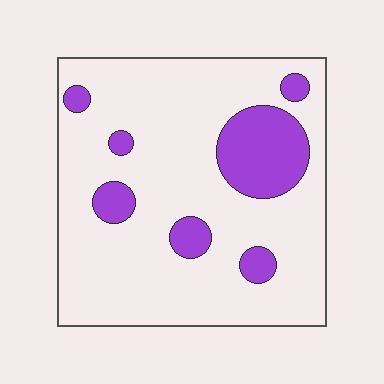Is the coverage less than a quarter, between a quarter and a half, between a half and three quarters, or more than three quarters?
Less than a quarter.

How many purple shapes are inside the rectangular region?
7.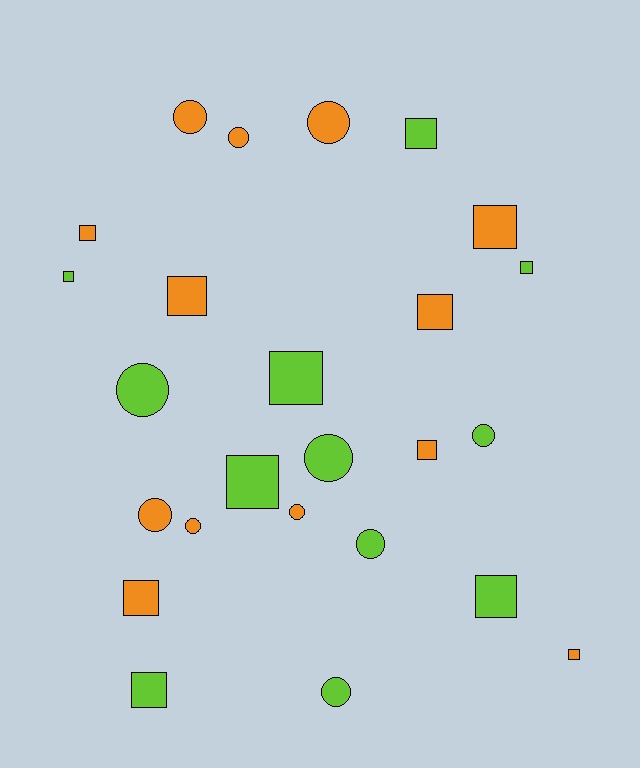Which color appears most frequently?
Orange, with 13 objects.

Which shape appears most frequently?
Square, with 14 objects.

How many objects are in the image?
There are 25 objects.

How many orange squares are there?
There are 7 orange squares.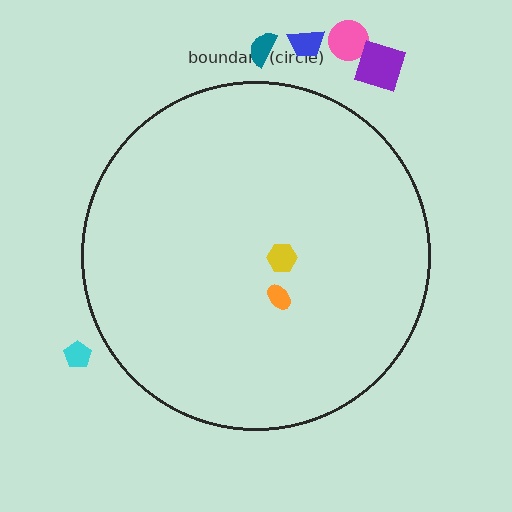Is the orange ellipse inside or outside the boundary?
Inside.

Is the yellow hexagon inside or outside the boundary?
Inside.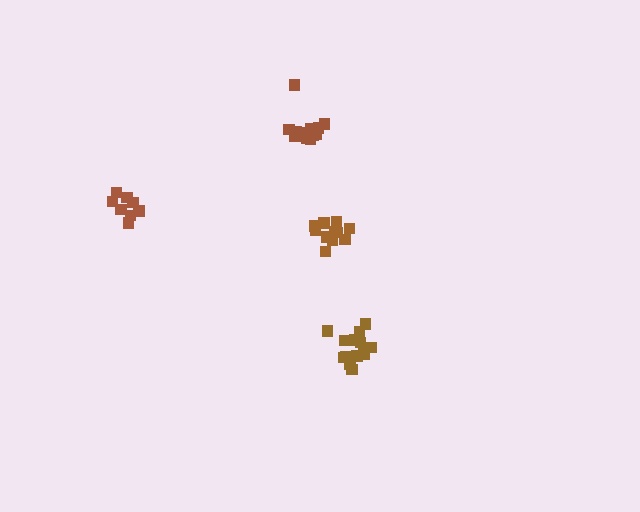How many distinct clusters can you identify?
There are 4 distinct clusters.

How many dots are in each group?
Group 1: 14 dots, Group 2: 14 dots, Group 3: 9 dots, Group 4: 11 dots (48 total).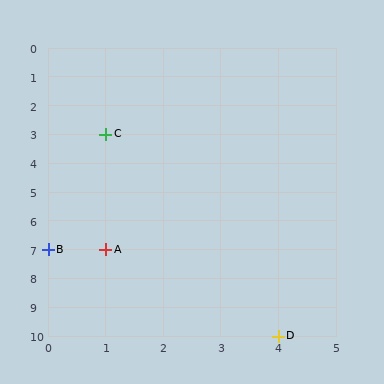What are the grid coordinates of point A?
Point A is at grid coordinates (1, 7).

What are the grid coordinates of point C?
Point C is at grid coordinates (1, 3).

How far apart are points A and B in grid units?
Points A and B are 1 column apart.